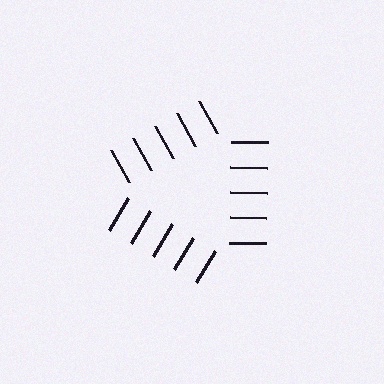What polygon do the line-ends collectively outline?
An illusory triangle — the line segments terminate on its edges but no continuous stroke is drawn.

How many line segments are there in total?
15 — 5 along each of the 3 edges.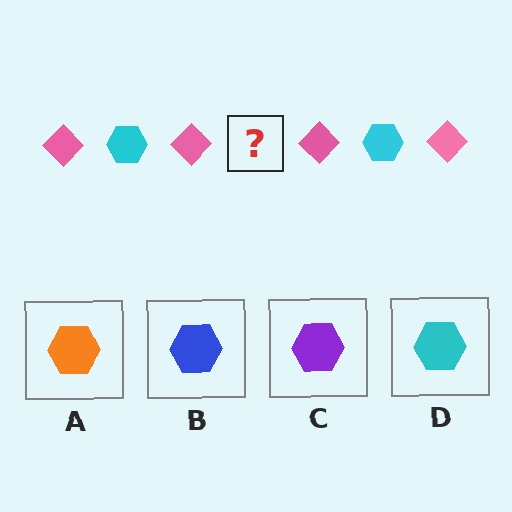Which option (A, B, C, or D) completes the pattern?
D.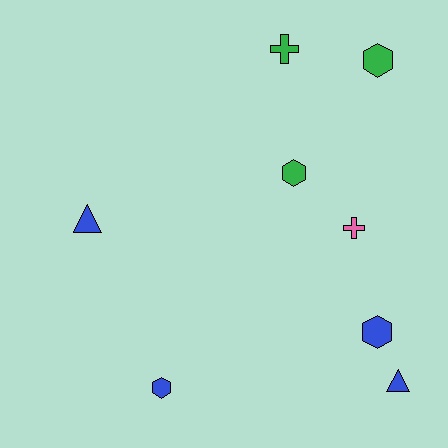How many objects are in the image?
There are 8 objects.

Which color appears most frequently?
Blue, with 4 objects.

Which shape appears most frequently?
Hexagon, with 4 objects.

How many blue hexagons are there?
There are 2 blue hexagons.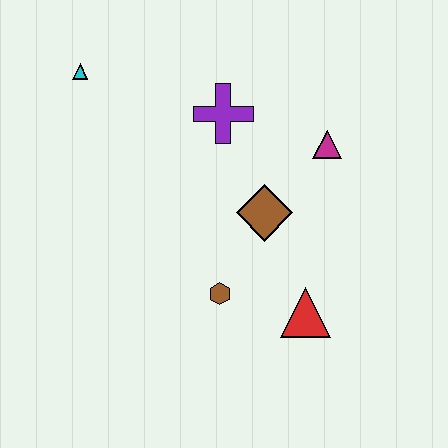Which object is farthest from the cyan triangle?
The red triangle is farthest from the cyan triangle.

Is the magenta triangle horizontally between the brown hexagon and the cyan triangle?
No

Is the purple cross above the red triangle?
Yes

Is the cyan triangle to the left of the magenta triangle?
Yes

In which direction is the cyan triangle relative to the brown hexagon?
The cyan triangle is above the brown hexagon.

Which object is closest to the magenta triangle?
The brown diamond is closest to the magenta triangle.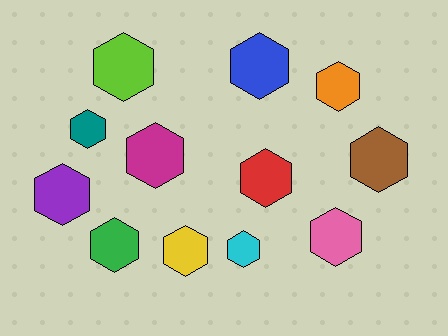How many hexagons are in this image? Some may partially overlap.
There are 12 hexagons.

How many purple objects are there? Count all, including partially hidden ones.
There is 1 purple object.